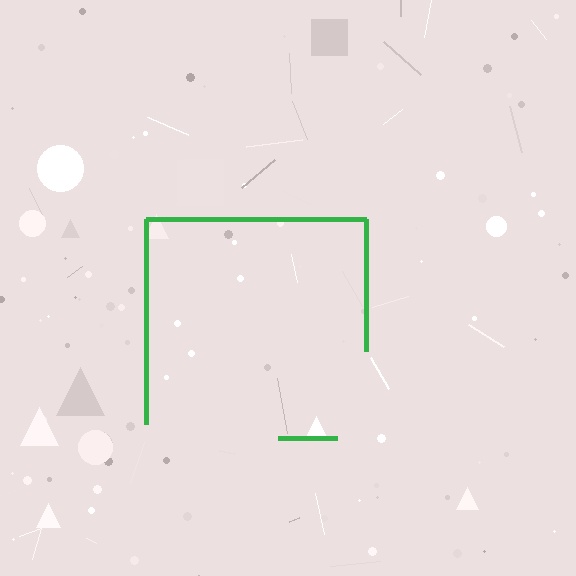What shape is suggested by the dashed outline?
The dashed outline suggests a square.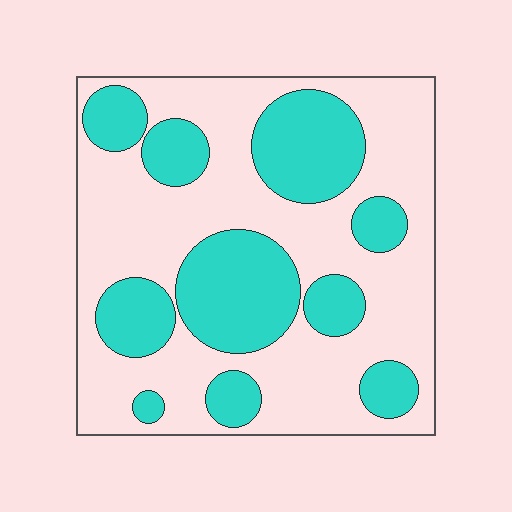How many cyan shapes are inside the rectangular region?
10.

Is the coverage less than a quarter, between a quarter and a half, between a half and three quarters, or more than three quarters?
Between a quarter and a half.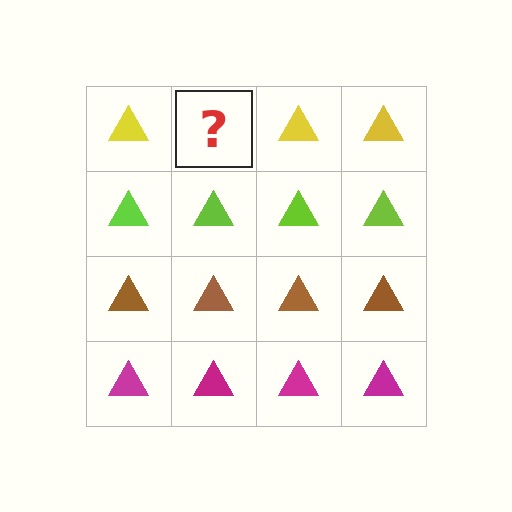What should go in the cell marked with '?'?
The missing cell should contain a yellow triangle.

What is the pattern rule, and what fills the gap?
The rule is that each row has a consistent color. The gap should be filled with a yellow triangle.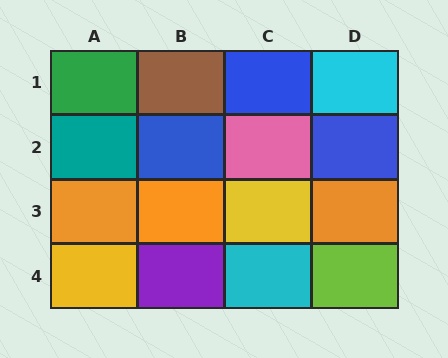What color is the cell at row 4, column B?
Purple.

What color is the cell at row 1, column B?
Brown.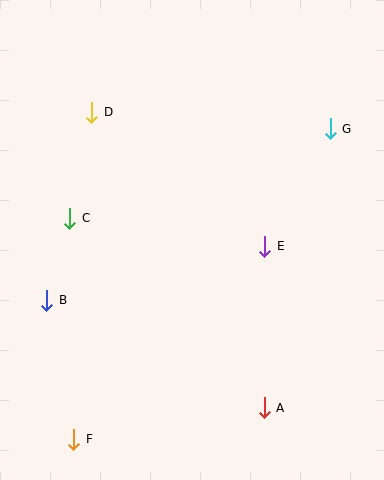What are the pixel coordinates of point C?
Point C is at (70, 218).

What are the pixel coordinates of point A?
Point A is at (264, 408).